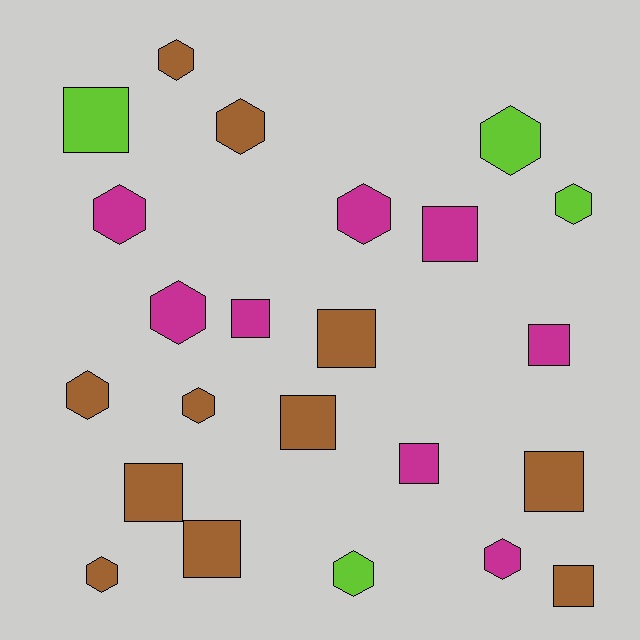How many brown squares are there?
There are 6 brown squares.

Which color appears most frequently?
Brown, with 11 objects.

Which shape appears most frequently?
Hexagon, with 12 objects.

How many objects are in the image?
There are 23 objects.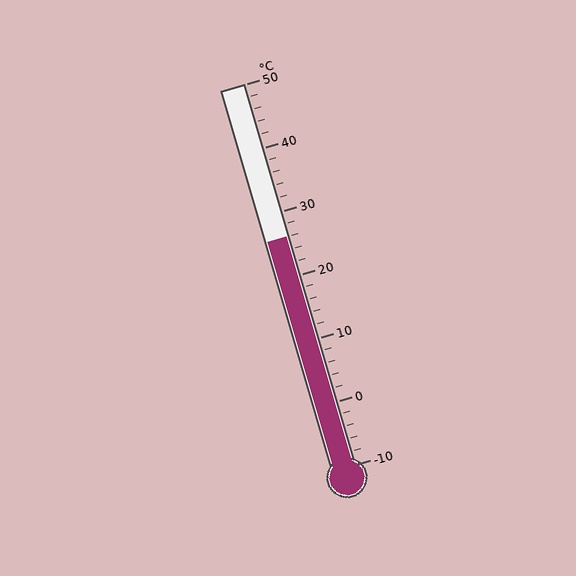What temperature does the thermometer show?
The thermometer shows approximately 26°C.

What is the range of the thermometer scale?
The thermometer scale ranges from -10°C to 50°C.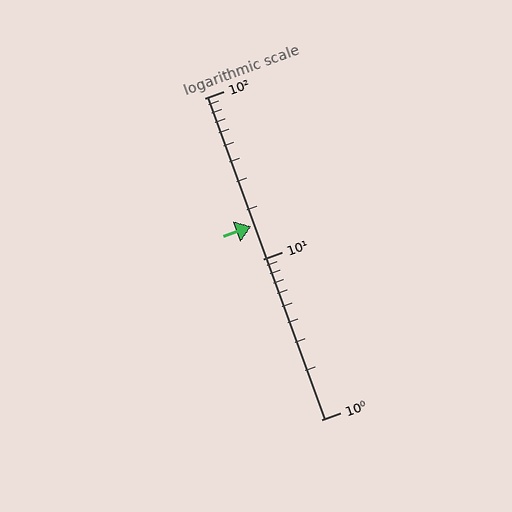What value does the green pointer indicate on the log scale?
The pointer indicates approximately 16.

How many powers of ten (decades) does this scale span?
The scale spans 2 decades, from 1 to 100.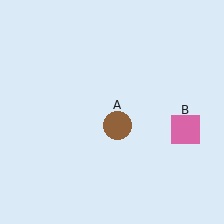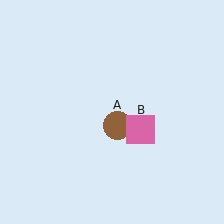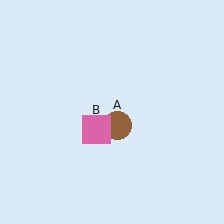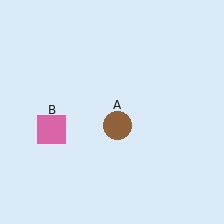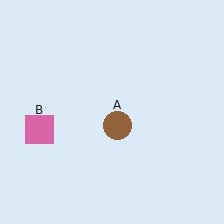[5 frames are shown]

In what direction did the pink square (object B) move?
The pink square (object B) moved left.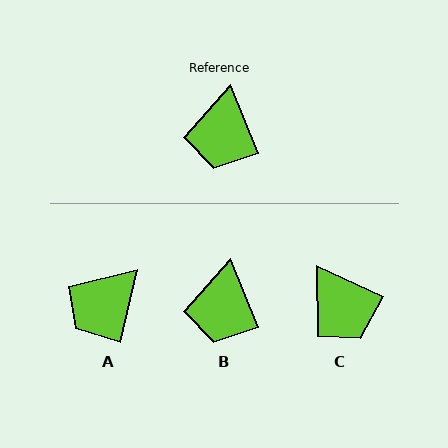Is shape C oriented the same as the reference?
No, it is off by about 43 degrees.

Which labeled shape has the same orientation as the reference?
B.